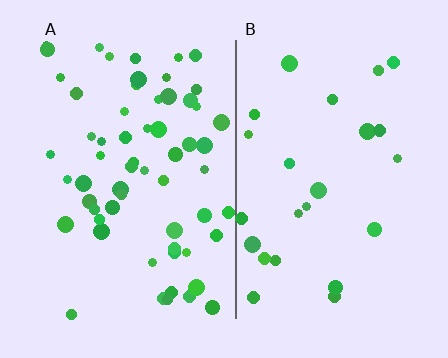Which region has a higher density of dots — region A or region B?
A (the left).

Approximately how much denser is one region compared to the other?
Approximately 2.5× — region A over region B.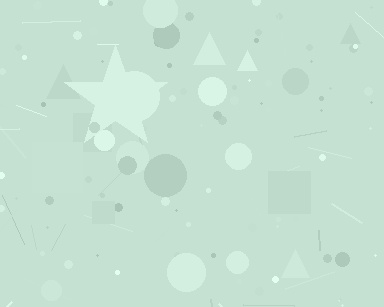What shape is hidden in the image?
A star is hidden in the image.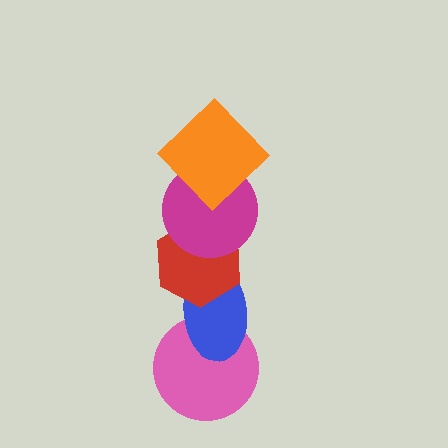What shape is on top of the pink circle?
The blue ellipse is on top of the pink circle.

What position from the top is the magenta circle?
The magenta circle is 2nd from the top.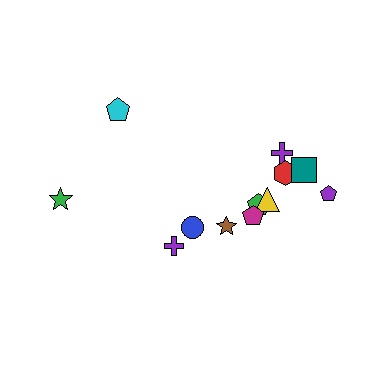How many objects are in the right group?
There are 8 objects.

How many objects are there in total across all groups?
There are 12 objects.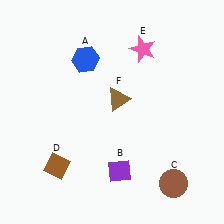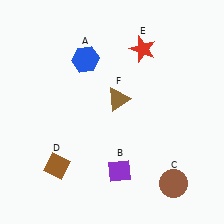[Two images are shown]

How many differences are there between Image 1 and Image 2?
There is 1 difference between the two images.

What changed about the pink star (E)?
In Image 1, E is pink. In Image 2, it changed to red.